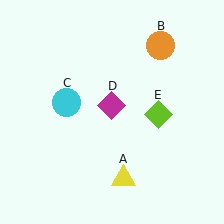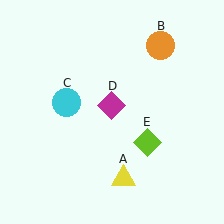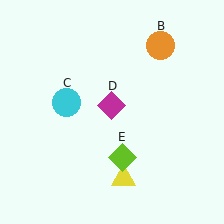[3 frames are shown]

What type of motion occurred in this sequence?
The lime diamond (object E) rotated clockwise around the center of the scene.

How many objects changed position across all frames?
1 object changed position: lime diamond (object E).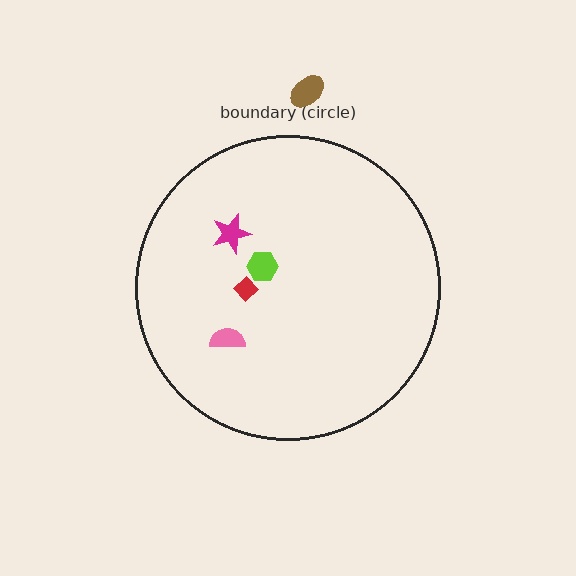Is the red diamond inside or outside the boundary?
Inside.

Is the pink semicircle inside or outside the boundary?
Inside.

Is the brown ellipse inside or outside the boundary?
Outside.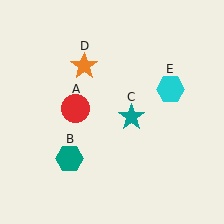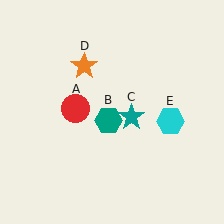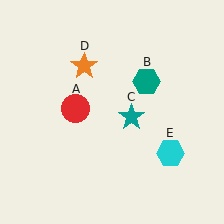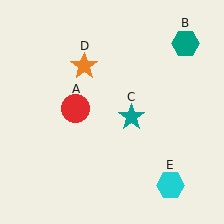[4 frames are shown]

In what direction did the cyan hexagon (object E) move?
The cyan hexagon (object E) moved down.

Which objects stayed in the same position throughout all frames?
Red circle (object A) and teal star (object C) and orange star (object D) remained stationary.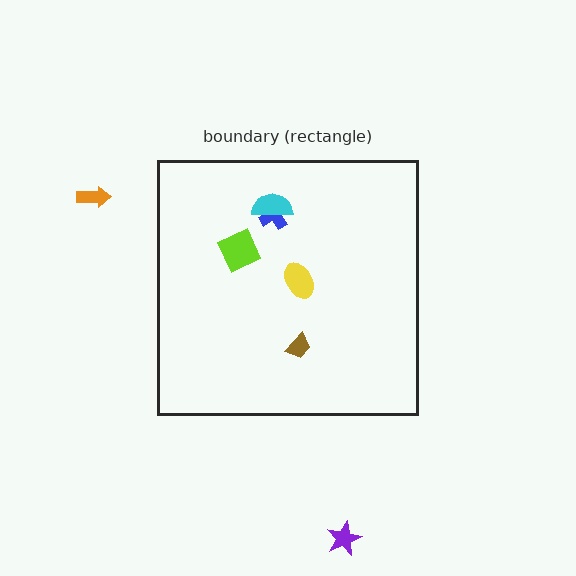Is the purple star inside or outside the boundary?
Outside.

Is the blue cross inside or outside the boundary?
Inside.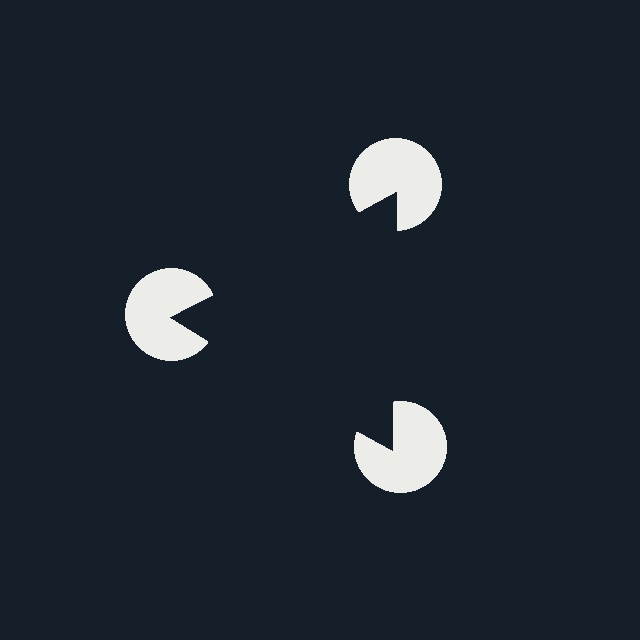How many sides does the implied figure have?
3 sides.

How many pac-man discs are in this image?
There are 3 — one at each vertex of the illusory triangle.